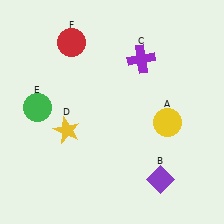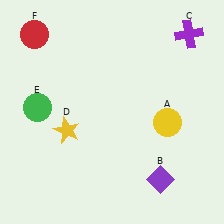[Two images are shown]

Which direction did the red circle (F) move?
The red circle (F) moved left.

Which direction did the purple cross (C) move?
The purple cross (C) moved right.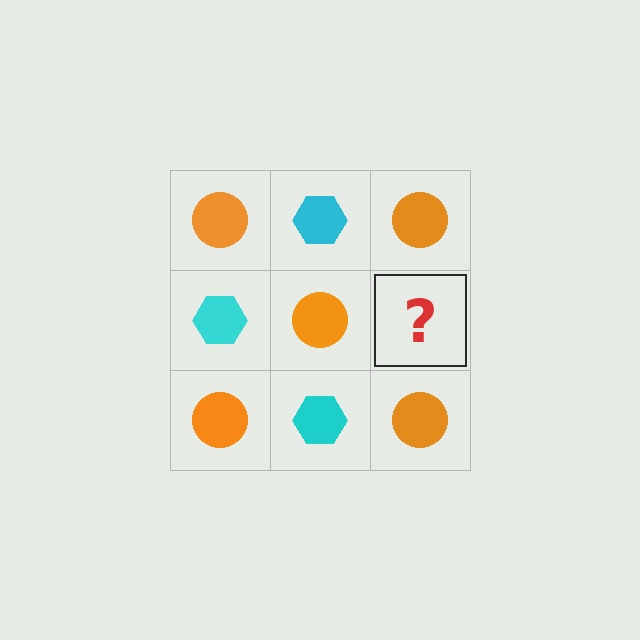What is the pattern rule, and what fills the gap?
The rule is that it alternates orange circle and cyan hexagon in a checkerboard pattern. The gap should be filled with a cyan hexagon.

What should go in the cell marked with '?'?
The missing cell should contain a cyan hexagon.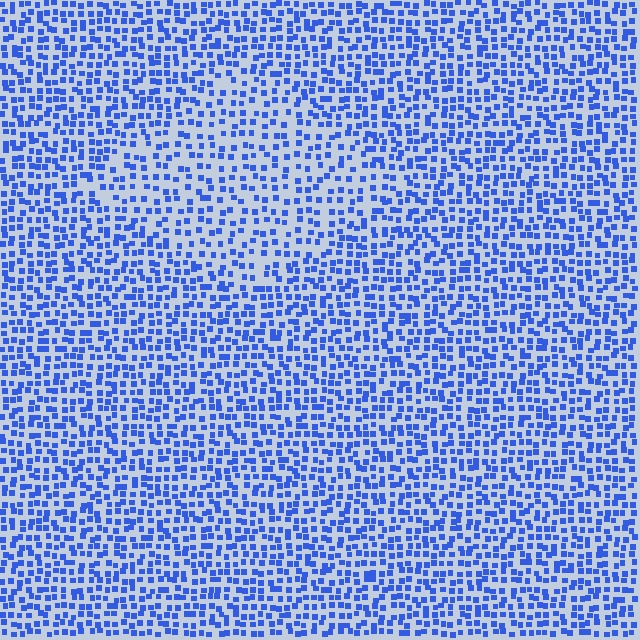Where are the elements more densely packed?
The elements are more densely packed outside the diamond boundary.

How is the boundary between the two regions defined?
The boundary is defined by a change in element density (approximately 1.6x ratio). All elements are the same color, size, and shape.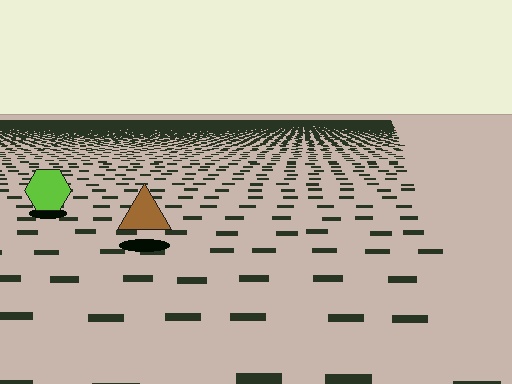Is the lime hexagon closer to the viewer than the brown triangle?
No. The brown triangle is closer — you can tell from the texture gradient: the ground texture is coarser near it.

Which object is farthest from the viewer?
The lime hexagon is farthest from the viewer. It appears smaller and the ground texture around it is denser.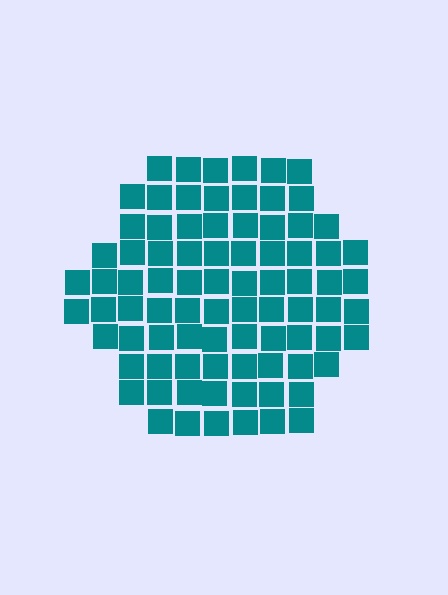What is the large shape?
The large shape is a hexagon.